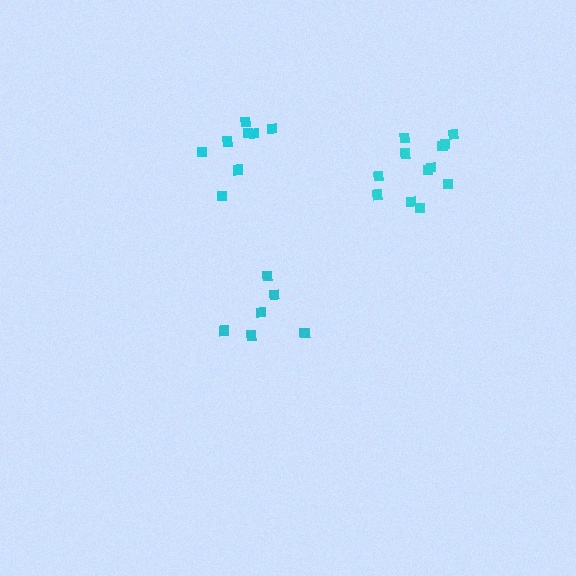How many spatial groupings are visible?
There are 3 spatial groupings.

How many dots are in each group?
Group 1: 6 dots, Group 2: 8 dots, Group 3: 12 dots (26 total).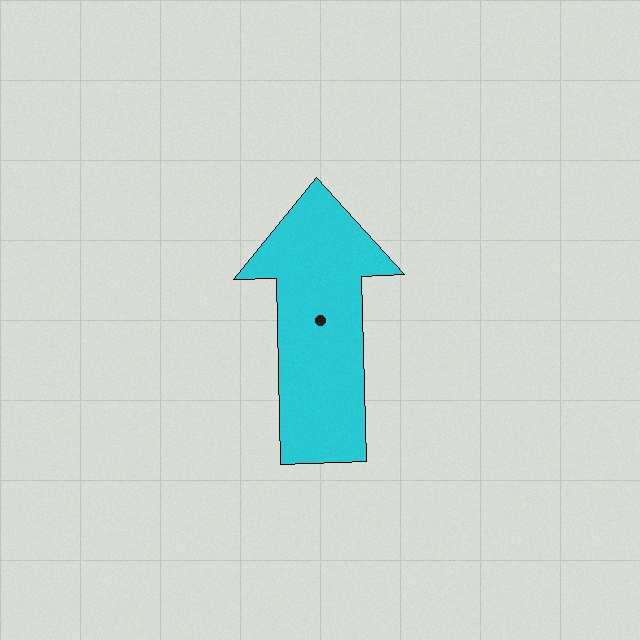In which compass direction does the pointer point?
North.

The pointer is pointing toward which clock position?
Roughly 12 o'clock.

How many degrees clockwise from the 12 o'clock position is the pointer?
Approximately 359 degrees.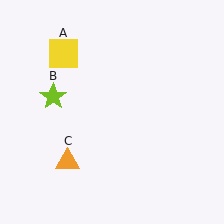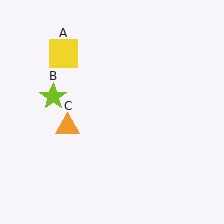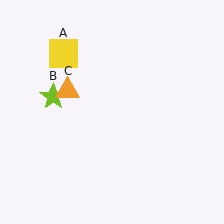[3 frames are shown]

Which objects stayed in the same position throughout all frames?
Yellow square (object A) and lime star (object B) remained stationary.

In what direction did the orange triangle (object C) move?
The orange triangle (object C) moved up.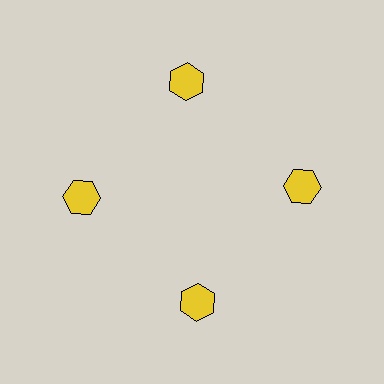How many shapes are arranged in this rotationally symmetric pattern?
There are 4 shapes, arranged in 4 groups of 1.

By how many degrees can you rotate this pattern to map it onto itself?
The pattern maps onto itself every 90 degrees of rotation.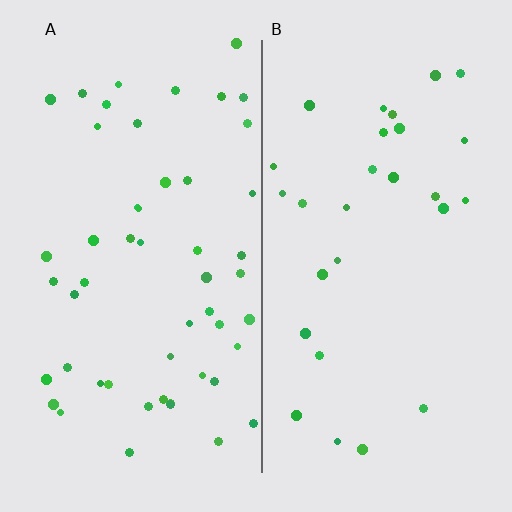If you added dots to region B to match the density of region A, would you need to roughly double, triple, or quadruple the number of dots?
Approximately double.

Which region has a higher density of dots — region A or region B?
A (the left).